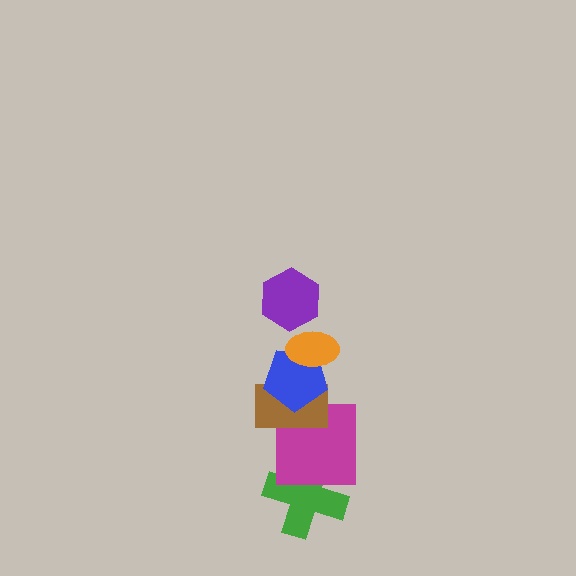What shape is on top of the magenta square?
The brown rectangle is on top of the magenta square.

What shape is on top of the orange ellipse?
The purple hexagon is on top of the orange ellipse.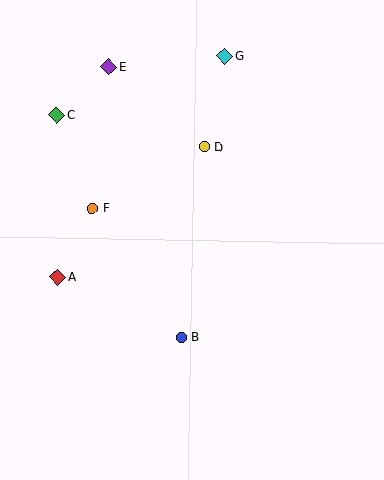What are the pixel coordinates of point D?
Point D is at (204, 147).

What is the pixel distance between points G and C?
The distance between G and C is 178 pixels.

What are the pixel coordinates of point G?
Point G is at (225, 56).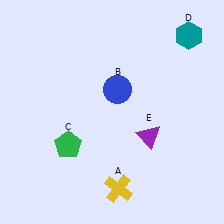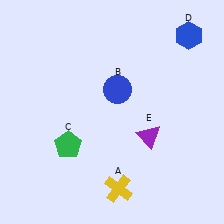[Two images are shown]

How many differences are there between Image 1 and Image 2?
There is 1 difference between the two images.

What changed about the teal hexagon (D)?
In Image 1, D is teal. In Image 2, it changed to blue.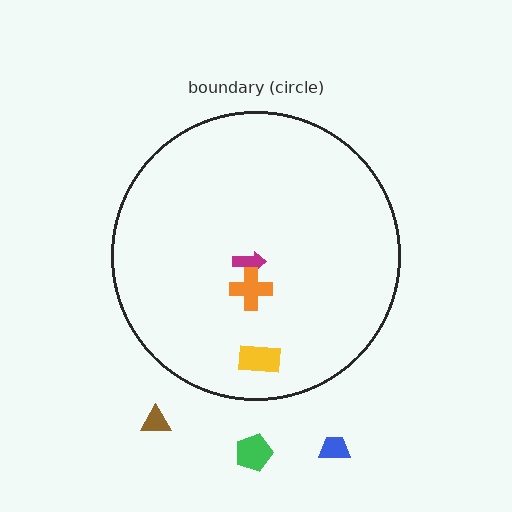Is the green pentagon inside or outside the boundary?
Outside.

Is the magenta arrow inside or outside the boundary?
Inside.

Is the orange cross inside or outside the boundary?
Inside.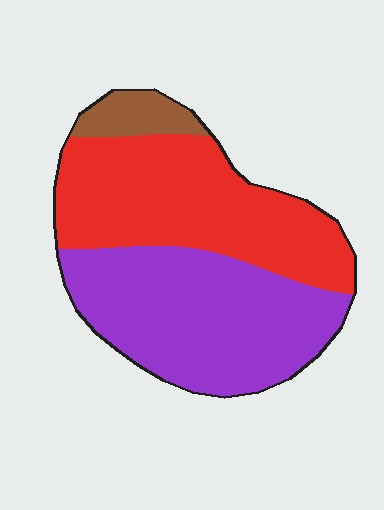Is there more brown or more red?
Red.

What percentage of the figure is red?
Red covers about 45% of the figure.